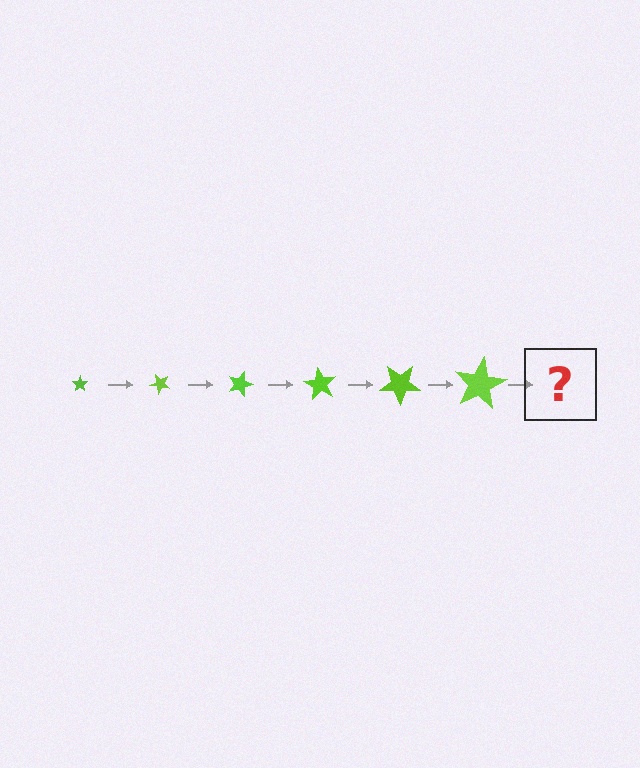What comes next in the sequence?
The next element should be a star, larger than the previous one and rotated 270 degrees from the start.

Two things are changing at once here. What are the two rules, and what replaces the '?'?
The two rules are that the star grows larger each step and it rotates 45 degrees each step. The '?' should be a star, larger than the previous one and rotated 270 degrees from the start.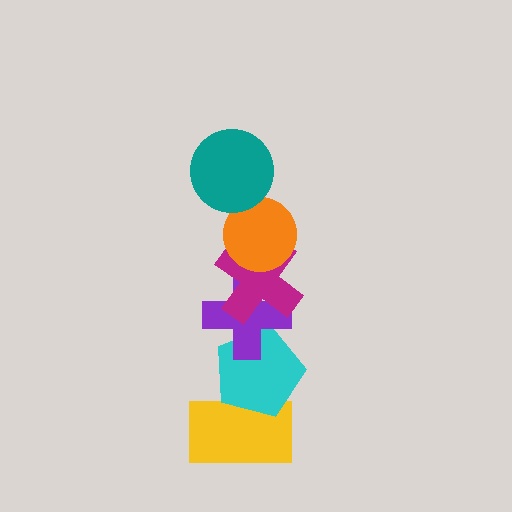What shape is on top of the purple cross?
The magenta cross is on top of the purple cross.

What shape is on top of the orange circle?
The teal circle is on top of the orange circle.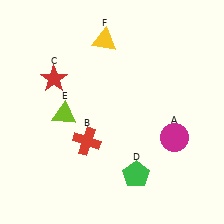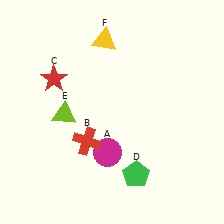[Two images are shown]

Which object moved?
The magenta circle (A) moved left.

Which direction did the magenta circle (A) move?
The magenta circle (A) moved left.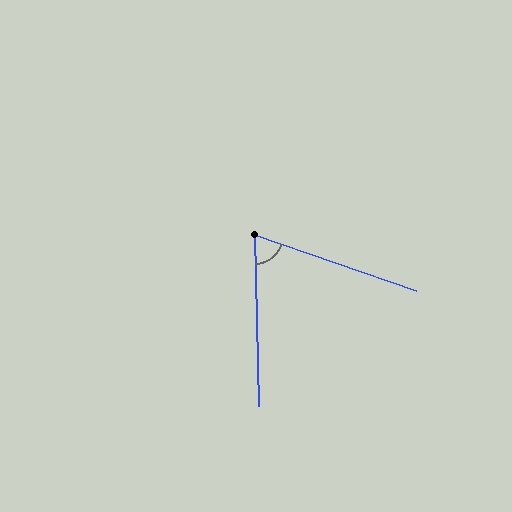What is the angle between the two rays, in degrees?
Approximately 70 degrees.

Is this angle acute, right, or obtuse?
It is acute.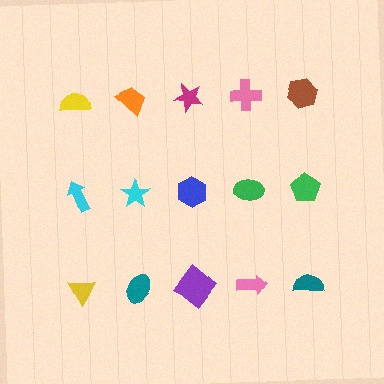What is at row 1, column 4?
A pink cross.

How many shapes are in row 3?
5 shapes.